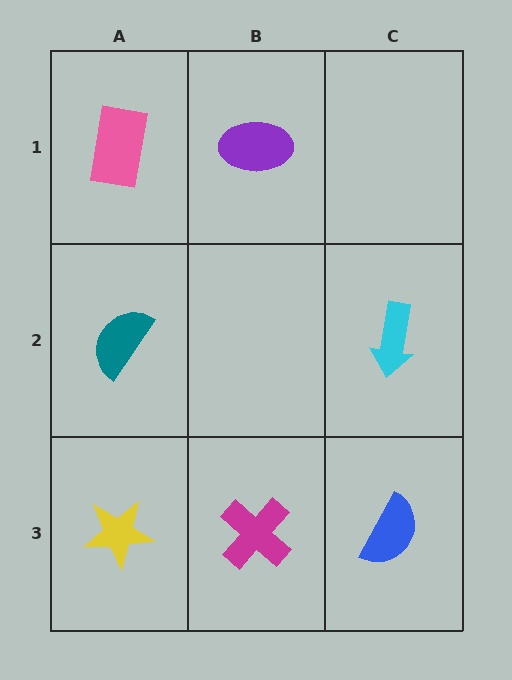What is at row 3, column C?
A blue semicircle.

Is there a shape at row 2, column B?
No, that cell is empty.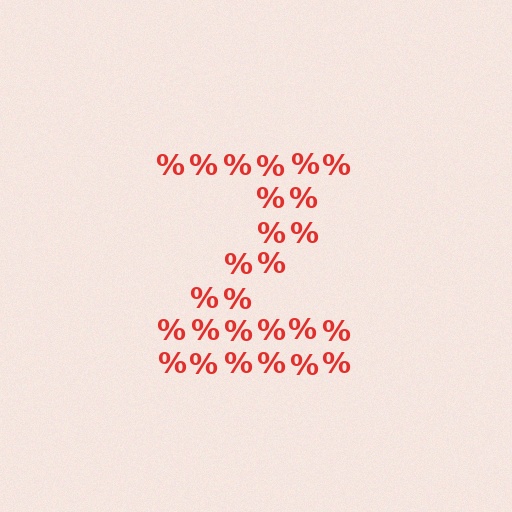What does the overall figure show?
The overall figure shows the letter Z.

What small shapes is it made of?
It is made of small percent signs.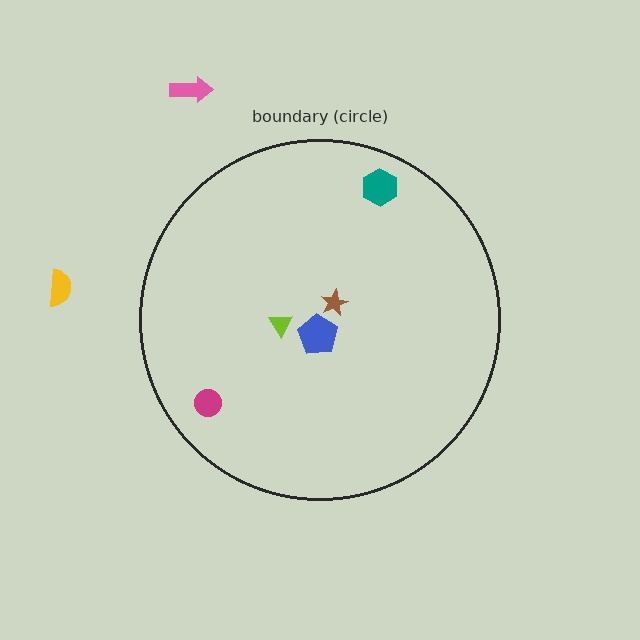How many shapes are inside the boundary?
5 inside, 2 outside.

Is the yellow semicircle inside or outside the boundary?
Outside.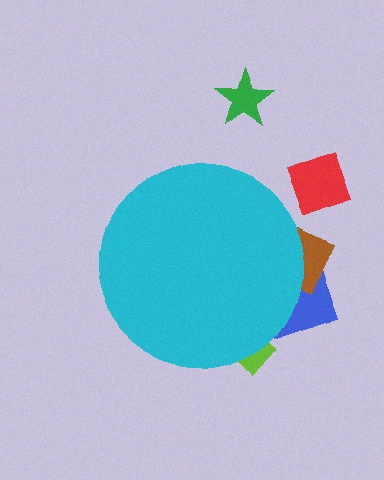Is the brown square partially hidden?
Yes, the brown square is partially hidden behind the cyan circle.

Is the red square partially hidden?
No, the red square is fully visible.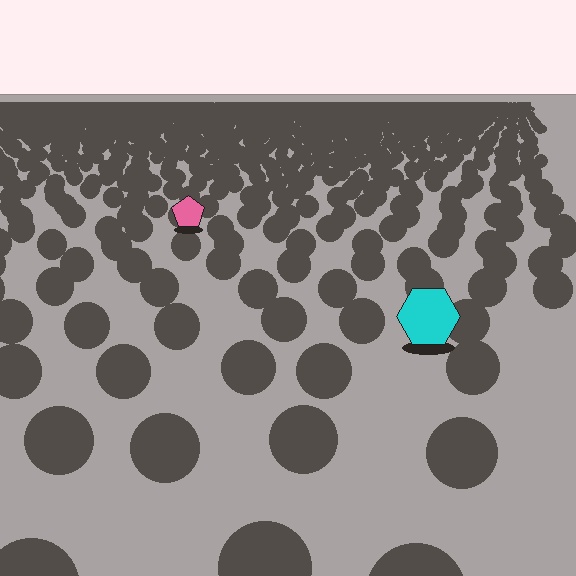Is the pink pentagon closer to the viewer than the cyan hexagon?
No. The cyan hexagon is closer — you can tell from the texture gradient: the ground texture is coarser near it.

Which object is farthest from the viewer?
The pink pentagon is farthest from the viewer. It appears smaller and the ground texture around it is denser.